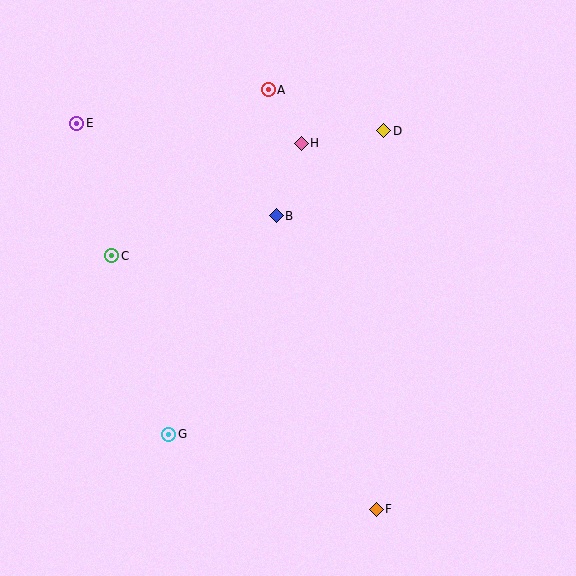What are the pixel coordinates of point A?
Point A is at (268, 90).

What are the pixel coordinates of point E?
Point E is at (77, 123).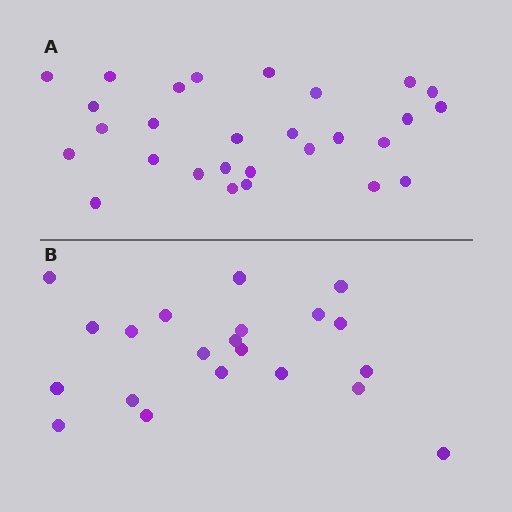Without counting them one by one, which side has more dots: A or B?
Region A (the top region) has more dots.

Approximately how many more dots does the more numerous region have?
Region A has roughly 8 or so more dots than region B.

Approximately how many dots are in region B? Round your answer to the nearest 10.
About 20 dots. (The exact count is 21, which rounds to 20.)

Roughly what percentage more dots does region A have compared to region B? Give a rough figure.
About 35% more.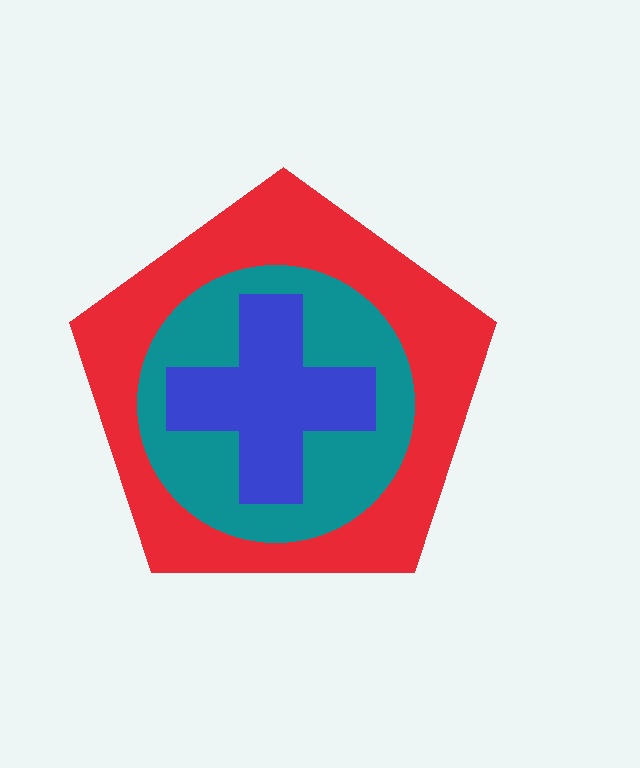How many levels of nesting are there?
3.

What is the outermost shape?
The red pentagon.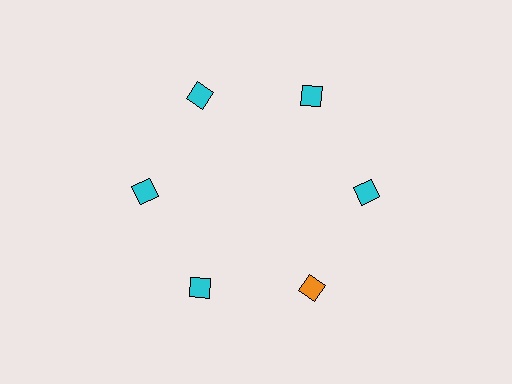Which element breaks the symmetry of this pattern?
The orange diamond at roughly the 5 o'clock position breaks the symmetry. All other shapes are cyan diamonds.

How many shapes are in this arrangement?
There are 6 shapes arranged in a ring pattern.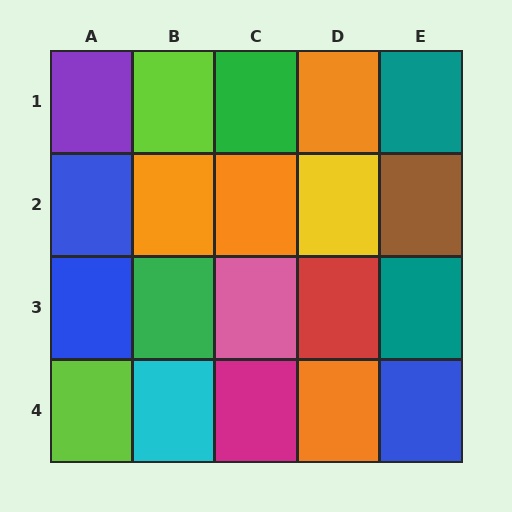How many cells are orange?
4 cells are orange.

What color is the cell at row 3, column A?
Blue.